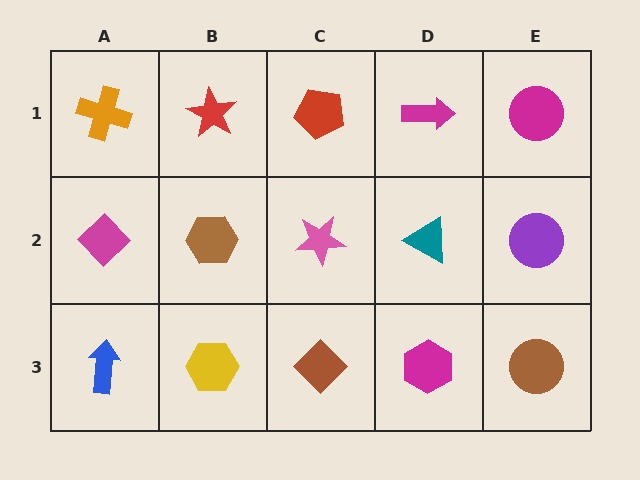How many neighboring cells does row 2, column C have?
4.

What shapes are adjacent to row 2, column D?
A magenta arrow (row 1, column D), a magenta hexagon (row 3, column D), a pink star (row 2, column C), a purple circle (row 2, column E).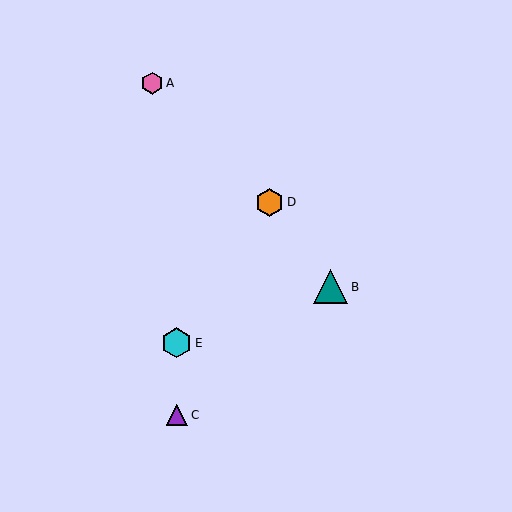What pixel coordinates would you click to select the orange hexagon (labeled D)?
Click at (270, 202) to select the orange hexagon D.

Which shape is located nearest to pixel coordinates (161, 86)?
The pink hexagon (labeled A) at (152, 83) is nearest to that location.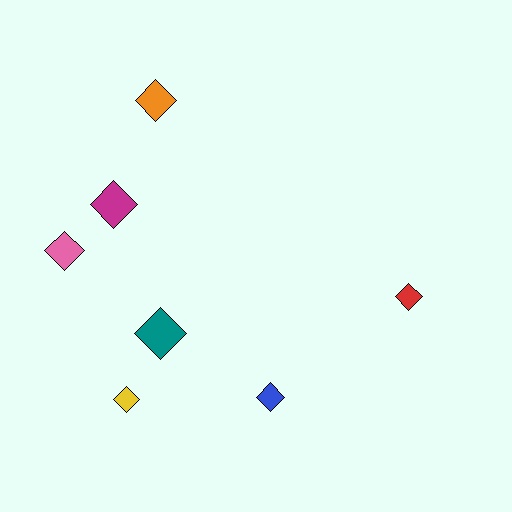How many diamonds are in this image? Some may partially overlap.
There are 7 diamonds.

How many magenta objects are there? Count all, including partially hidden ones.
There is 1 magenta object.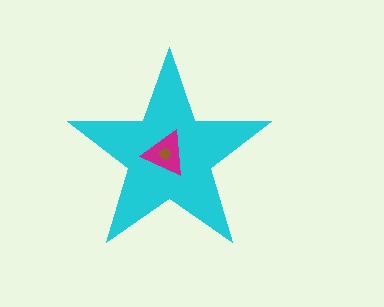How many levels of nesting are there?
3.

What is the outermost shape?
The cyan star.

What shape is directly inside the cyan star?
The magenta triangle.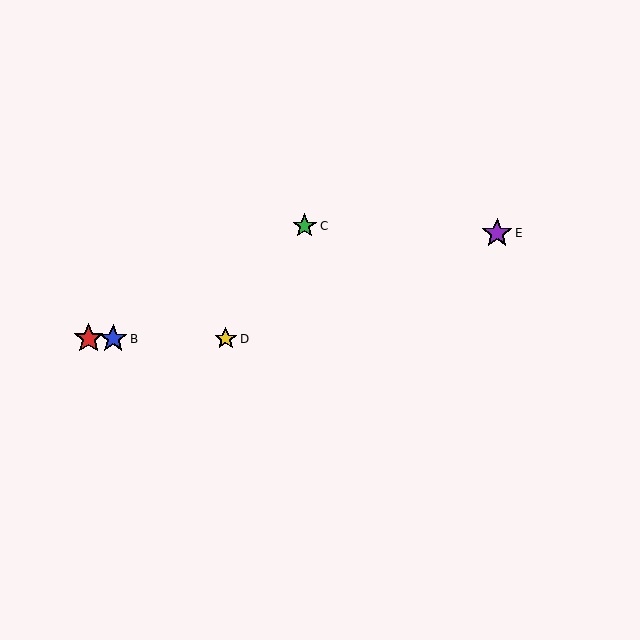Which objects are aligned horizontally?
Objects A, B, D are aligned horizontally.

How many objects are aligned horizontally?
3 objects (A, B, D) are aligned horizontally.